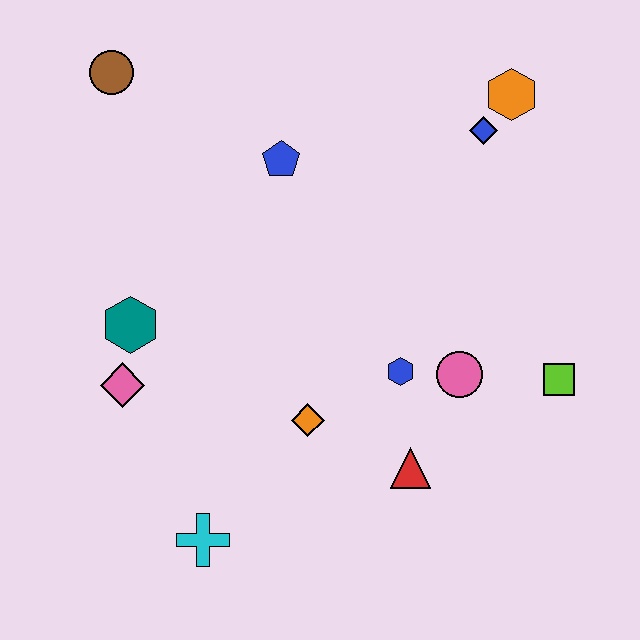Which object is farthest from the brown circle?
The lime square is farthest from the brown circle.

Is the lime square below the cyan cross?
No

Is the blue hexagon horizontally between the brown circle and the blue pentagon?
No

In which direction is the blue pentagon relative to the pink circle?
The blue pentagon is above the pink circle.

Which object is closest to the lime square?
The pink circle is closest to the lime square.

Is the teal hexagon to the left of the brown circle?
No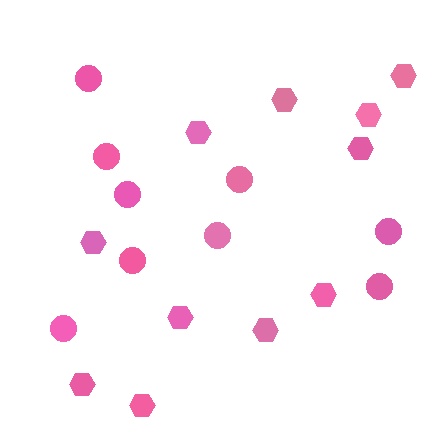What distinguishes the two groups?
There are 2 groups: one group of circles (9) and one group of hexagons (11).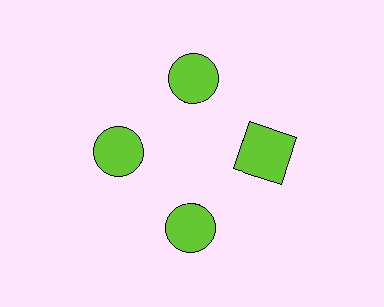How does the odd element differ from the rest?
It has a different shape: square instead of circle.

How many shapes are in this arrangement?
There are 4 shapes arranged in a ring pattern.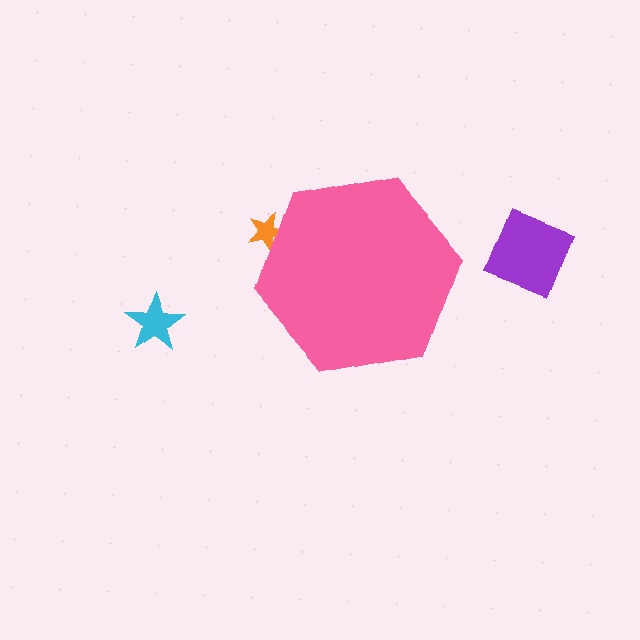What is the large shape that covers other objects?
A pink hexagon.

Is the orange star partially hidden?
Yes, the orange star is partially hidden behind the pink hexagon.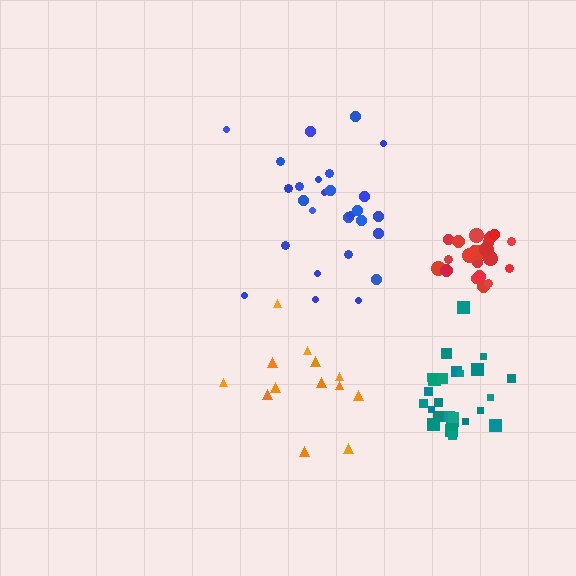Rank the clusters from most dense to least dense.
red, teal, blue, orange.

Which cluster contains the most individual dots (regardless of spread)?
Blue (28).